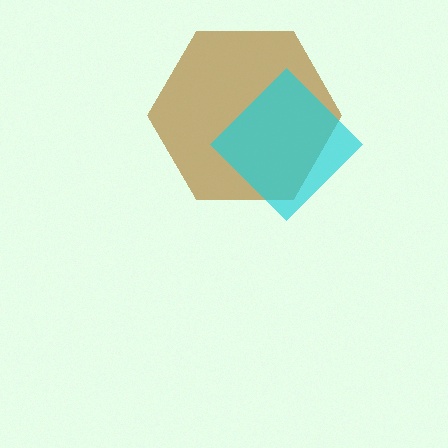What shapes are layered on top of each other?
The layered shapes are: a brown hexagon, a cyan diamond.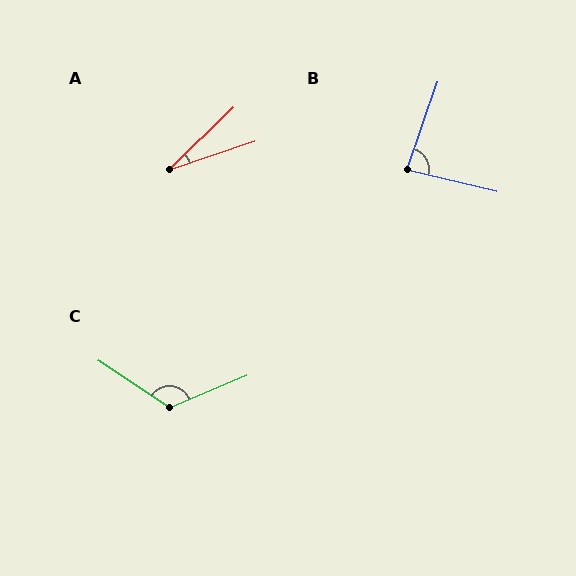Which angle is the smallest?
A, at approximately 26 degrees.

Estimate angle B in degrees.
Approximately 84 degrees.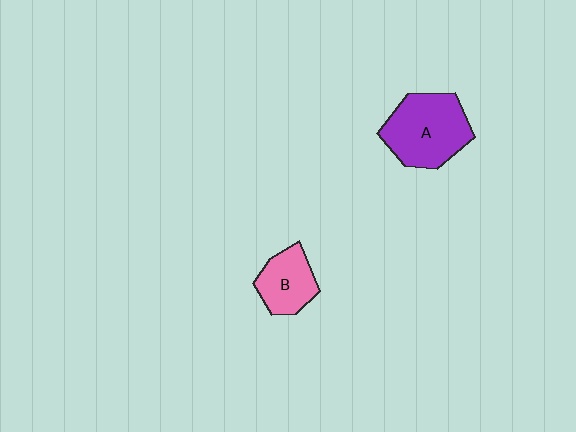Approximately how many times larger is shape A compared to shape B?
Approximately 1.7 times.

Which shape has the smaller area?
Shape B (pink).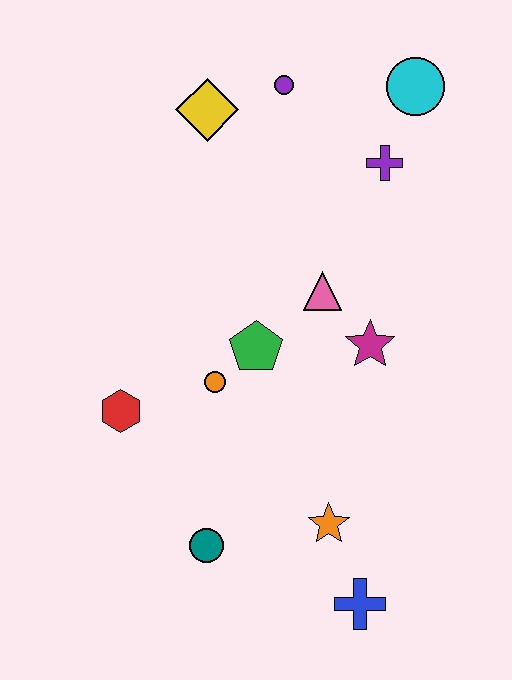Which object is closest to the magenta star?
The pink triangle is closest to the magenta star.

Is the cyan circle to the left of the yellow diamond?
No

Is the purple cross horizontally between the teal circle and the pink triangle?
No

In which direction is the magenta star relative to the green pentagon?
The magenta star is to the right of the green pentagon.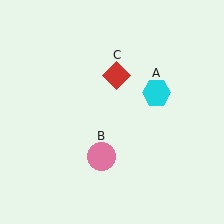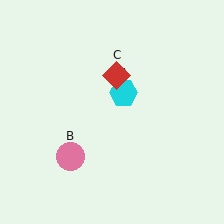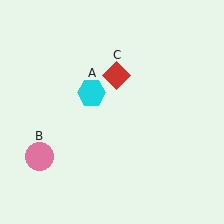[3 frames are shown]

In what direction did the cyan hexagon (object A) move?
The cyan hexagon (object A) moved left.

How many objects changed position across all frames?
2 objects changed position: cyan hexagon (object A), pink circle (object B).